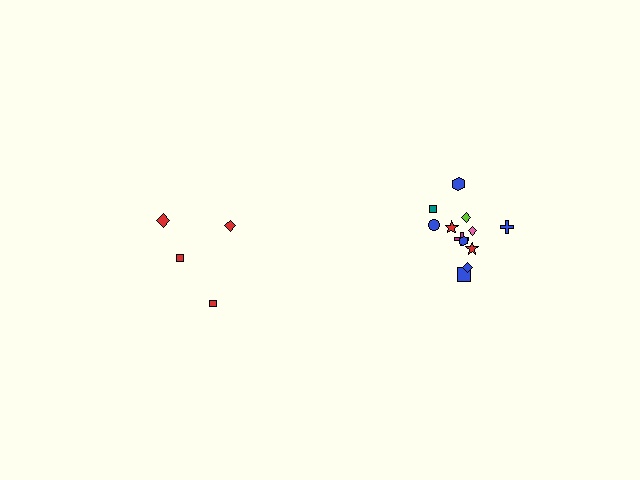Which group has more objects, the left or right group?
The right group.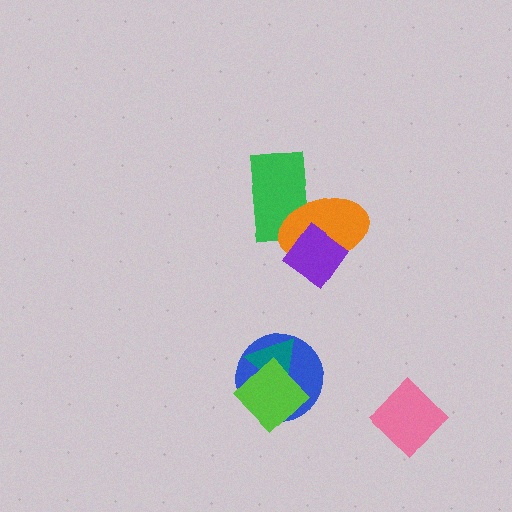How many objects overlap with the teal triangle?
2 objects overlap with the teal triangle.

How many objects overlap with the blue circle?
2 objects overlap with the blue circle.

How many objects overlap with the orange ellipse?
2 objects overlap with the orange ellipse.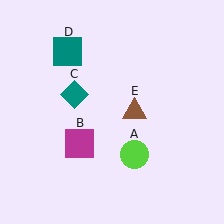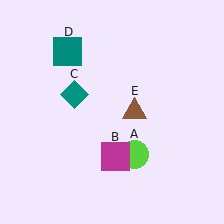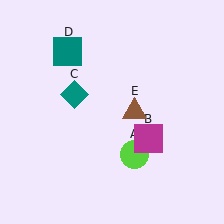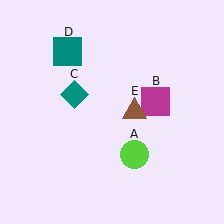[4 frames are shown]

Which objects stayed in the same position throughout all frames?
Lime circle (object A) and teal diamond (object C) and teal square (object D) and brown triangle (object E) remained stationary.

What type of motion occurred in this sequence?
The magenta square (object B) rotated counterclockwise around the center of the scene.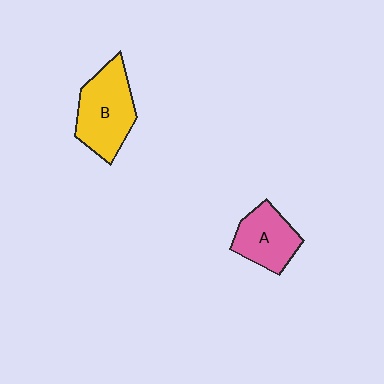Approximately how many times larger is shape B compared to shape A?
Approximately 1.4 times.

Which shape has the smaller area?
Shape A (pink).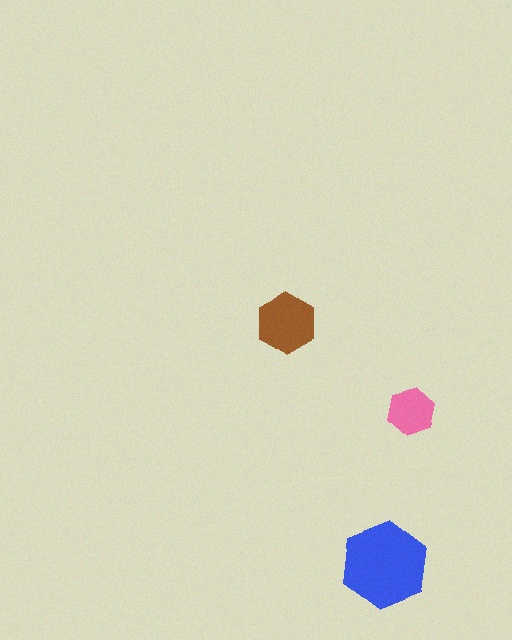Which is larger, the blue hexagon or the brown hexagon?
The blue one.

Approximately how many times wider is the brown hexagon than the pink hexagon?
About 1.5 times wider.